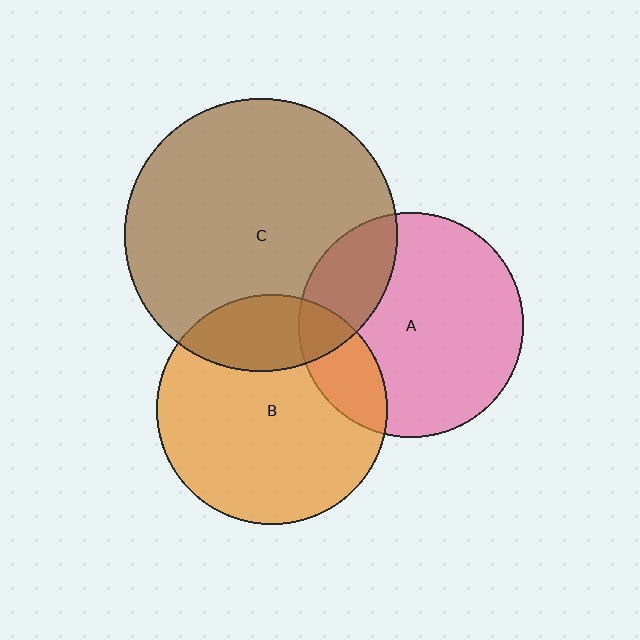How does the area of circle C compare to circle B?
Approximately 1.4 times.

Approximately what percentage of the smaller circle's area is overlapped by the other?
Approximately 20%.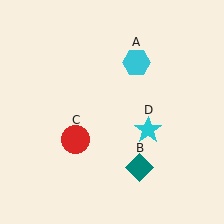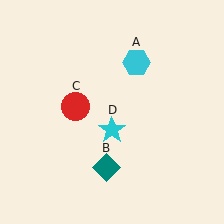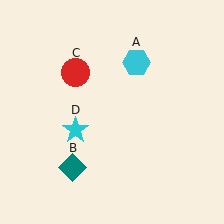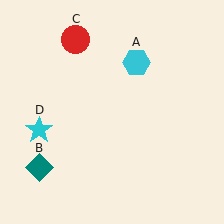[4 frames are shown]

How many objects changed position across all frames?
3 objects changed position: teal diamond (object B), red circle (object C), cyan star (object D).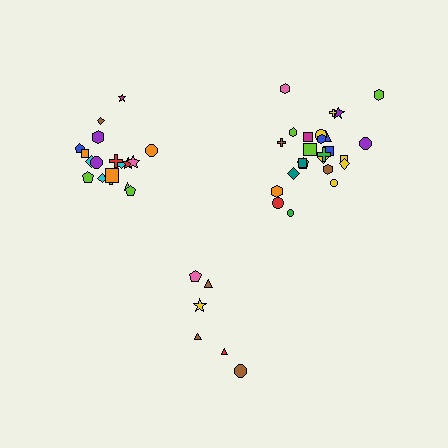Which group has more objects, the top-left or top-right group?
The top-right group.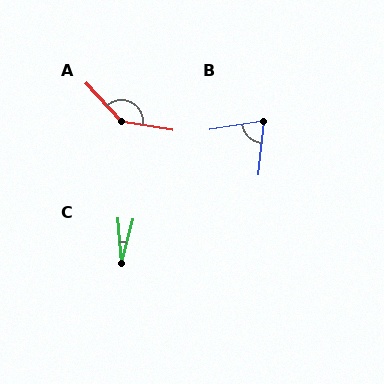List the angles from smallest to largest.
C (19°), B (75°), A (142°).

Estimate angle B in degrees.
Approximately 75 degrees.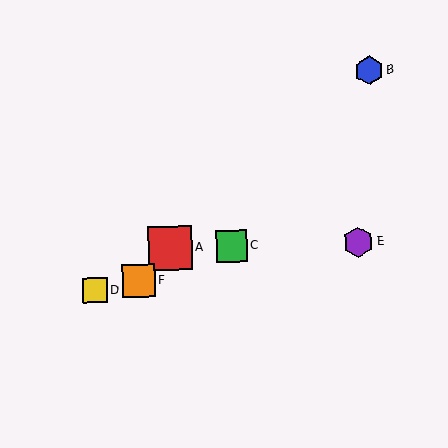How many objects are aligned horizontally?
3 objects (A, C, E) are aligned horizontally.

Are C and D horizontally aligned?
No, C is at y≈246 and D is at y≈290.